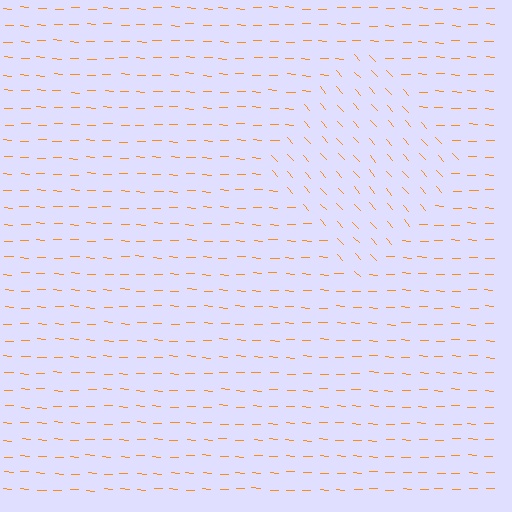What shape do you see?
I see a diamond.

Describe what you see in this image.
The image is filled with small orange line segments. A diamond region in the image has lines oriented differently from the surrounding lines, creating a visible texture boundary.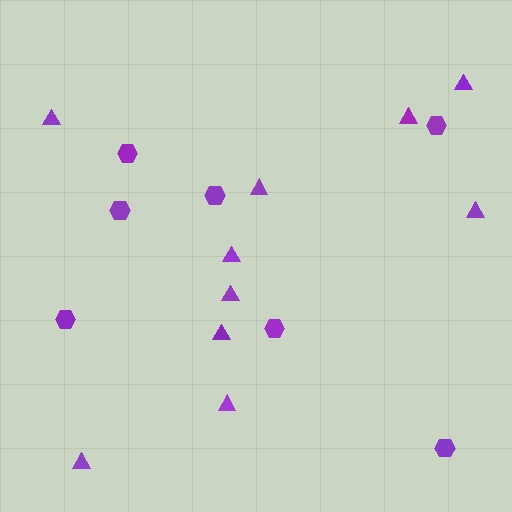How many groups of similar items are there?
There are 2 groups: one group of hexagons (7) and one group of triangles (10).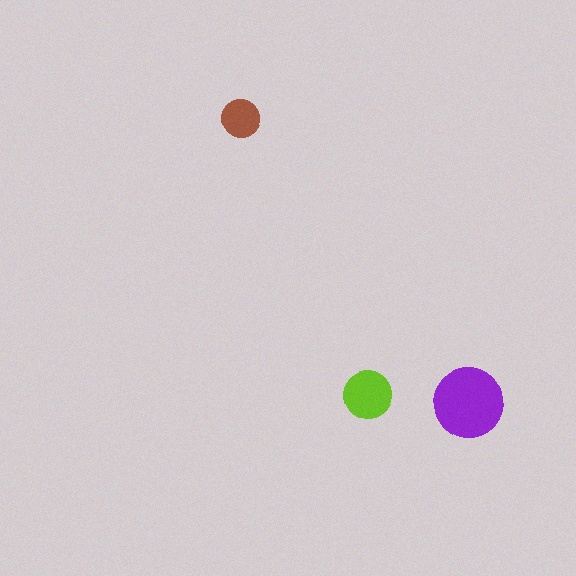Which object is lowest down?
The purple circle is bottommost.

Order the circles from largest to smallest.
the purple one, the lime one, the brown one.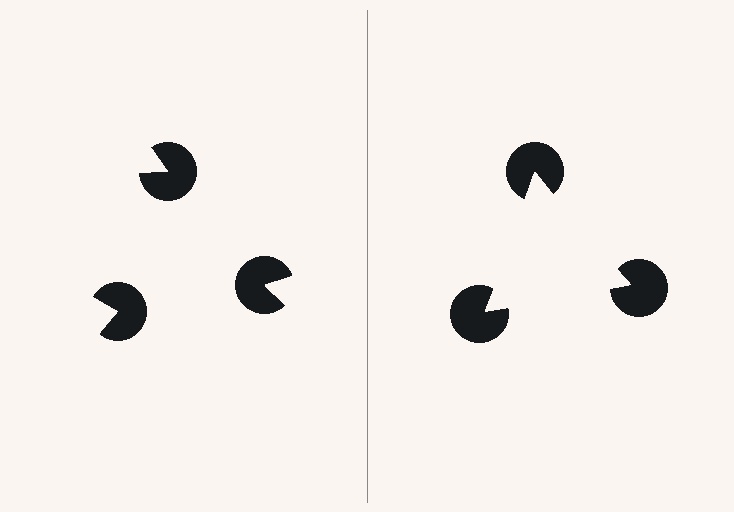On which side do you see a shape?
An illusory triangle appears on the right side. On the left side the wedge cuts are rotated, so no coherent shape forms.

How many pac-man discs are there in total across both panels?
6 — 3 on each side.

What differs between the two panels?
The pac-man discs are positioned identically on both sides; only the wedge orientations differ. On the right they align to a triangle; on the left they are misaligned.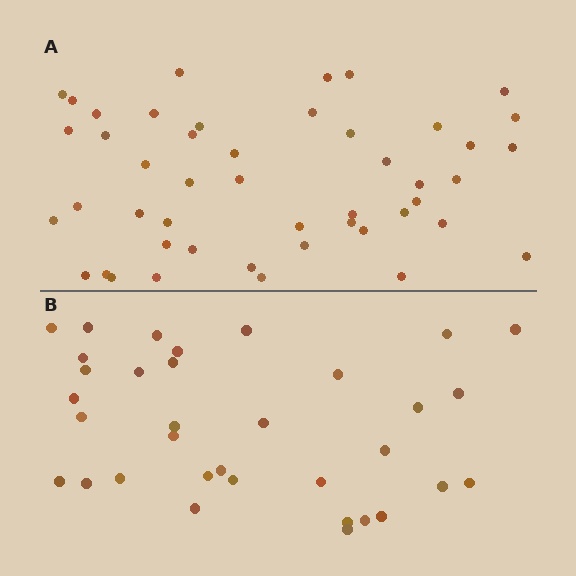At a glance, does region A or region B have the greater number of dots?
Region A (the top region) has more dots.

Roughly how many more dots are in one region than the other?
Region A has approximately 15 more dots than region B.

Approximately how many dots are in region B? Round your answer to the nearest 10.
About 30 dots. (The exact count is 34, which rounds to 30.)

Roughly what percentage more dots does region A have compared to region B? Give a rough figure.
About 40% more.